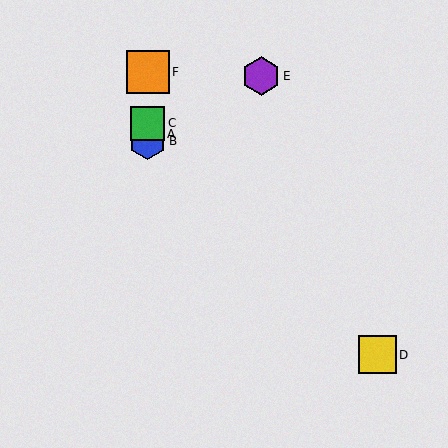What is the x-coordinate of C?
Object C is at x≈148.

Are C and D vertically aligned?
No, C is at x≈148 and D is at x≈377.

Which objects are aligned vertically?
Objects A, B, C, F are aligned vertically.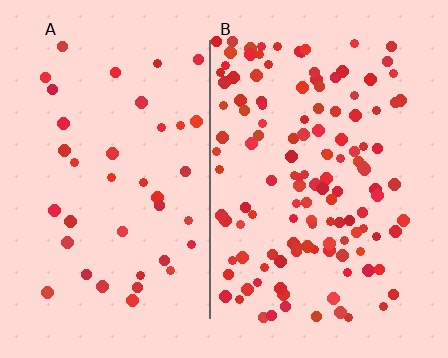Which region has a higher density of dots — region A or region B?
B (the right).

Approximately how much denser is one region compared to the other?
Approximately 3.3× — region B over region A.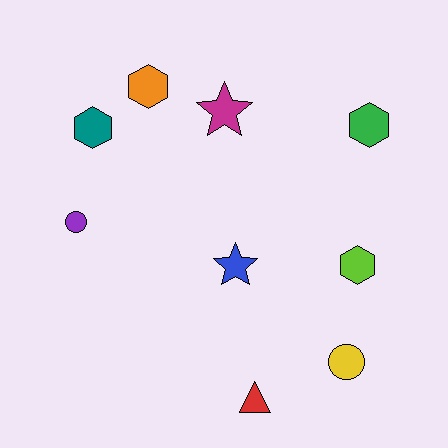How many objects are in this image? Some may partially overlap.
There are 9 objects.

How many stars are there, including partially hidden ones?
There are 2 stars.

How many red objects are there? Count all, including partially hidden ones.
There is 1 red object.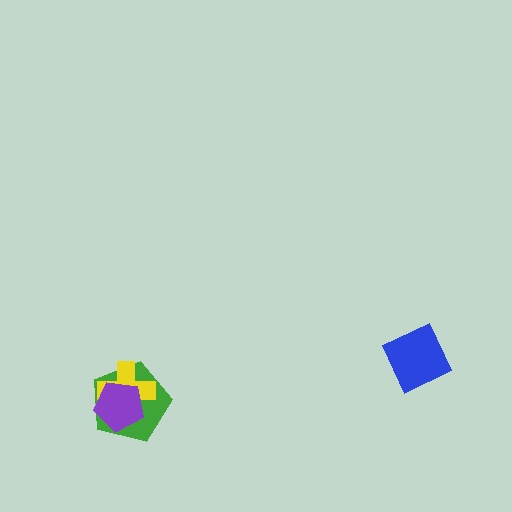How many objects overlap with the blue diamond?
0 objects overlap with the blue diamond.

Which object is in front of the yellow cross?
The purple pentagon is in front of the yellow cross.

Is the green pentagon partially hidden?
Yes, it is partially covered by another shape.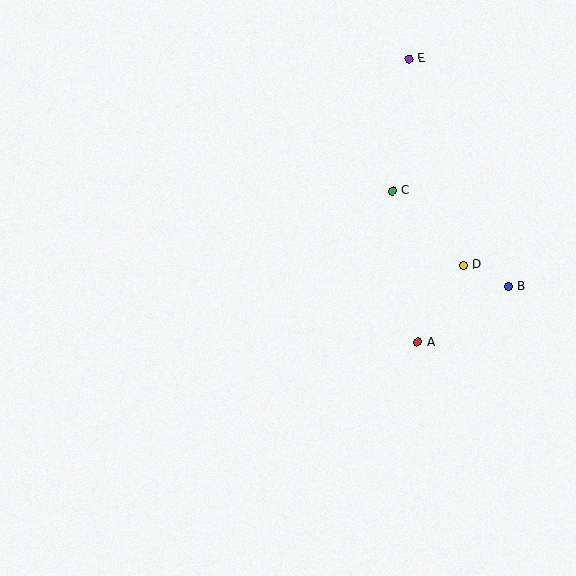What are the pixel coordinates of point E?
Point E is at (409, 59).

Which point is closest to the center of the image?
Point A at (418, 342) is closest to the center.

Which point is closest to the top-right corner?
Point E is closest to the top-right corner.